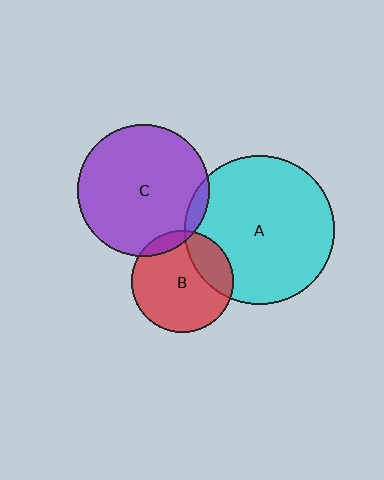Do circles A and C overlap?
Yes.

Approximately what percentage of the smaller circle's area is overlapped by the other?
Approximately 5%.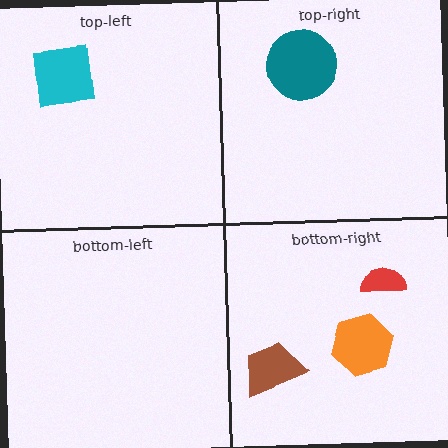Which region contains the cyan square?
The top-left region.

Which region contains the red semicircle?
The bottom-right region.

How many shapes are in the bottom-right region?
3.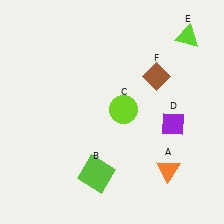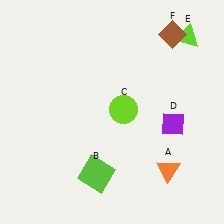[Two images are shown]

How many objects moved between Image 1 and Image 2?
1 object moved between the two images.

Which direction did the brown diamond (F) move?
The brown diamond (F) moved up.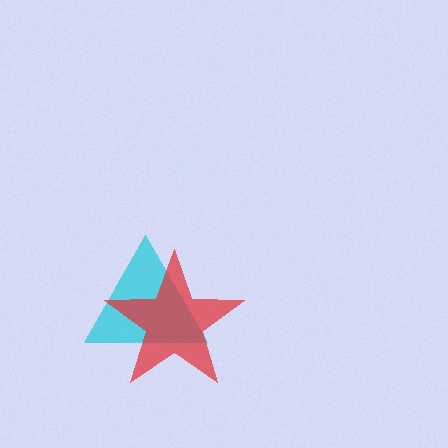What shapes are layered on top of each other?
The layered shapes are: a cyan triangle, a red star.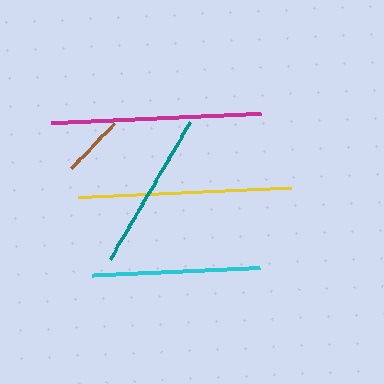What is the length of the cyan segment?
The cyan segment is approximately 168 pixels long.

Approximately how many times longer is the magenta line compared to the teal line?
The magenta line is approximately 1.3 times the length of the teal line.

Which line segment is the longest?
The yellow line is the longest at approximately 214 pixels.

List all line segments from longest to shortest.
From longest to shortest: yellow, magenta, cyan, teal, brown.